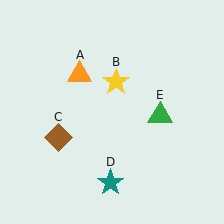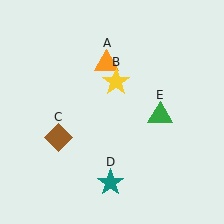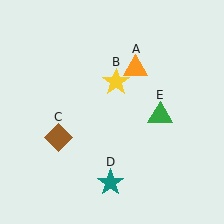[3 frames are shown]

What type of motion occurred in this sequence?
The orange triangle (object A) rotated clockwise around the center of the scene.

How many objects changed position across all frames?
1 object changed position: orange triangle (object A).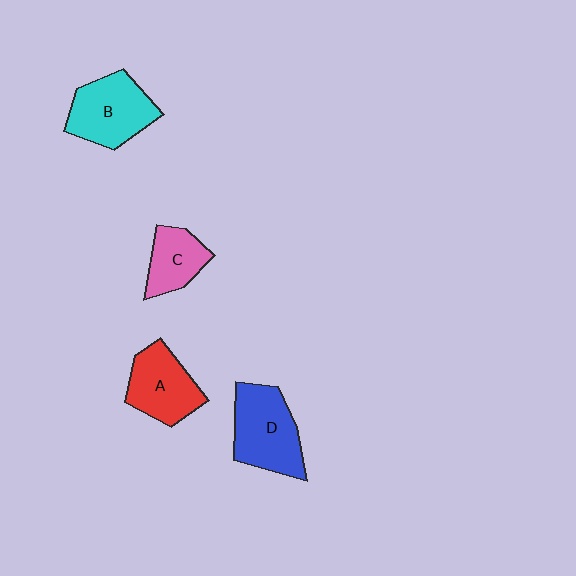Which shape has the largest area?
Shape D (blue).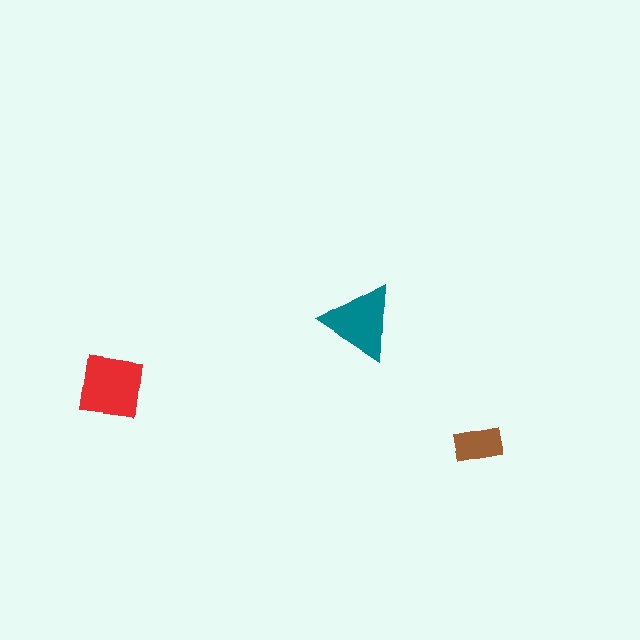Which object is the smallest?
The brown rectangle.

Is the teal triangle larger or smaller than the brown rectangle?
Larger.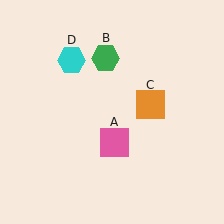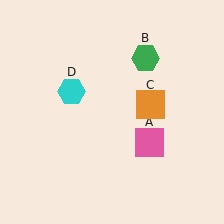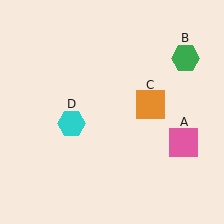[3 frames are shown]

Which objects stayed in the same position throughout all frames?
Orange square (object C) remained stationary.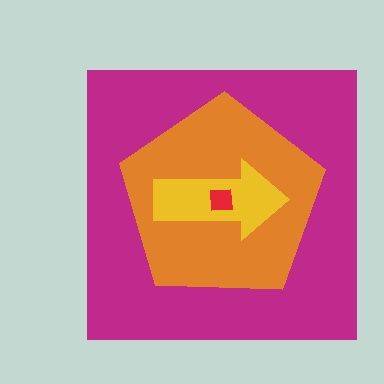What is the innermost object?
The red square.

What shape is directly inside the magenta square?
The orange pentagon.